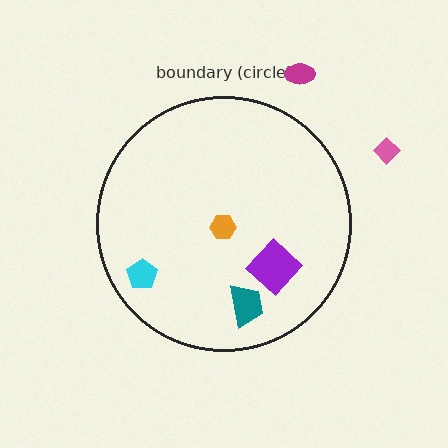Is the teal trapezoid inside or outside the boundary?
Inside.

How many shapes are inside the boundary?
4 inside, 2 outside.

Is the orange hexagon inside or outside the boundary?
Inside.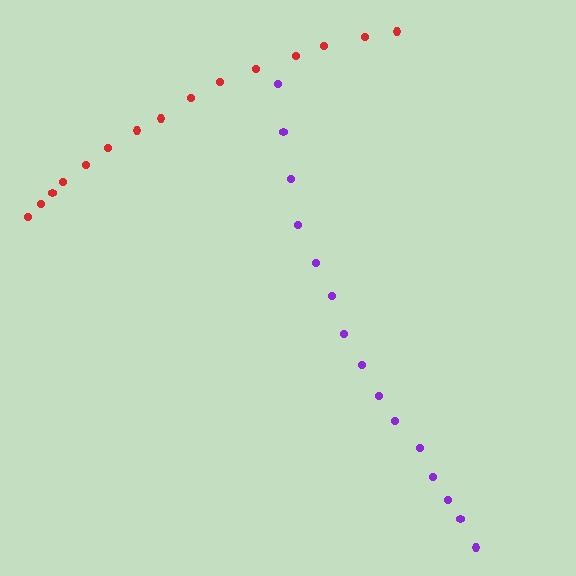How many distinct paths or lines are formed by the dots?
There are 2 distinct paths.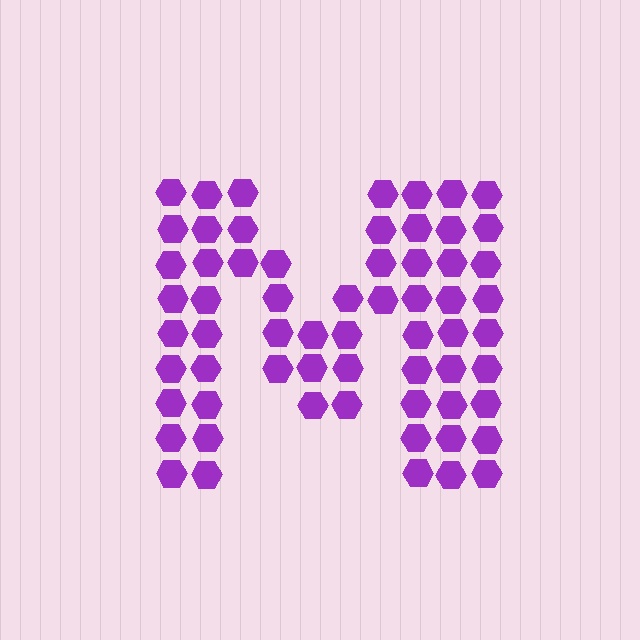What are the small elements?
The small elements are hexagons.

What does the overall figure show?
The overall figure shows the letter M.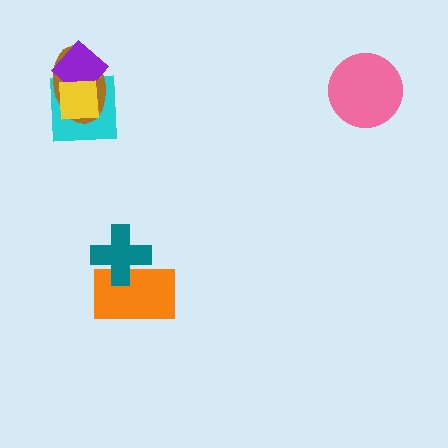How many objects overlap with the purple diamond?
3 objects overlap with the purple diamond.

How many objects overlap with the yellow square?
3 objects overlap with the yellow square.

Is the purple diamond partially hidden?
Yes, it is partially covered by another shape.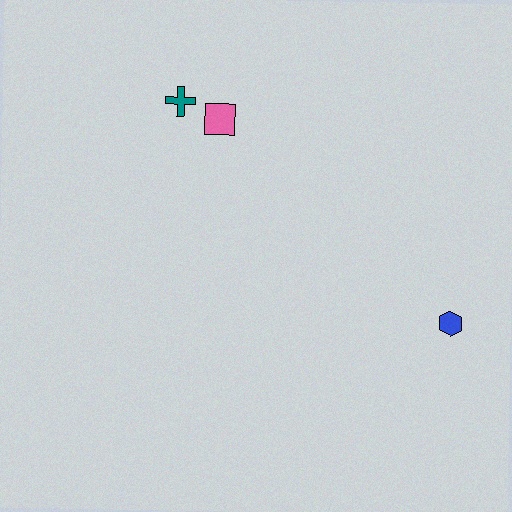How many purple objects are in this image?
There are no purple objects.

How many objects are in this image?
There are 3 objects.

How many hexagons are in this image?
There is 1 hexagon.